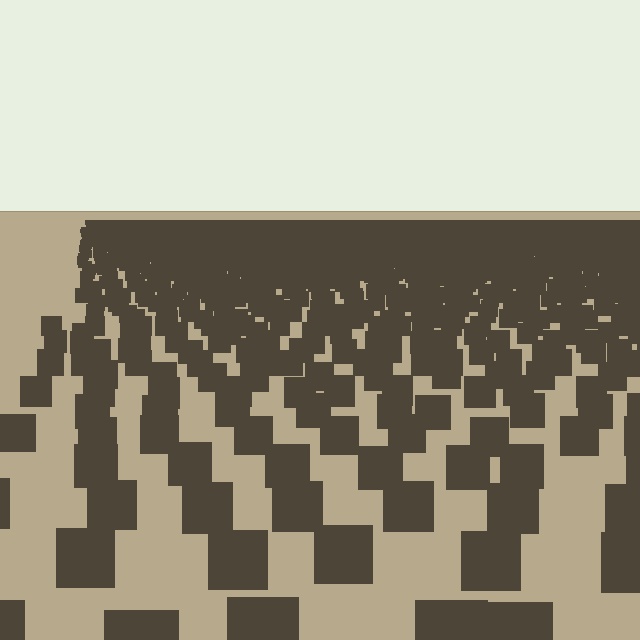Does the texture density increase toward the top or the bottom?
Density increases toward the top.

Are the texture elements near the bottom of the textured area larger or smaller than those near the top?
Larger. Near the bottom, elements are closer to the viewer and appear at a bigger on-screen size.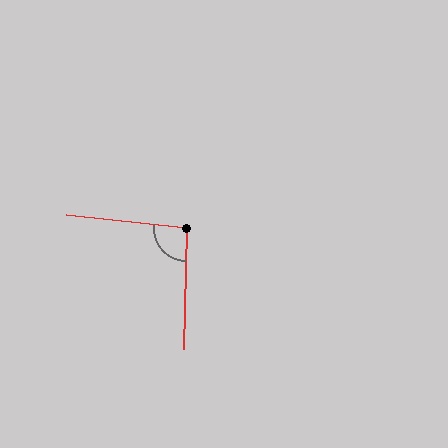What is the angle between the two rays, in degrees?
Approximately 95 degrees.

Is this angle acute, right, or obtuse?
It is approximately a right angle.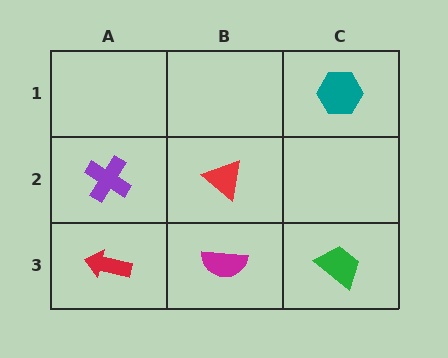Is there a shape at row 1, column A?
No, that cell is empty.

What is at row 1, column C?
A teal hexagon.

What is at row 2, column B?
A red triangle.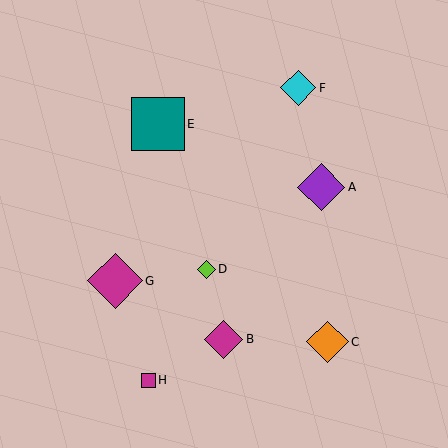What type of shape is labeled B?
Shape B is a magenta diamond.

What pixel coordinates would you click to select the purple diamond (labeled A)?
Click at (321, 187) to select the purple diamond A.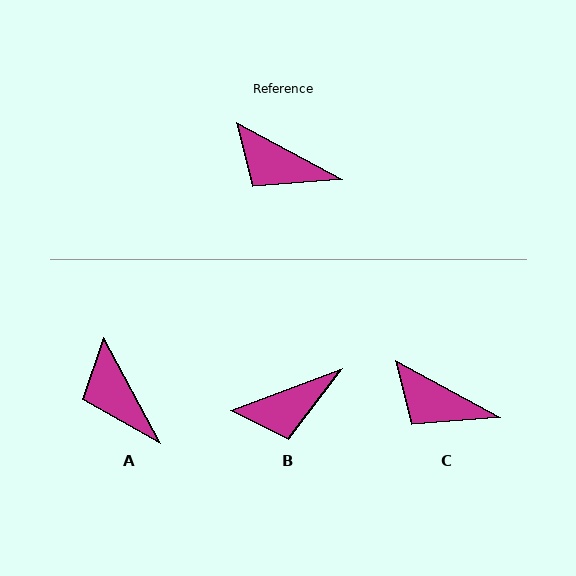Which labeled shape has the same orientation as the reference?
C.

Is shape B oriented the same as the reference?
No, it is off by about 49 degrees.